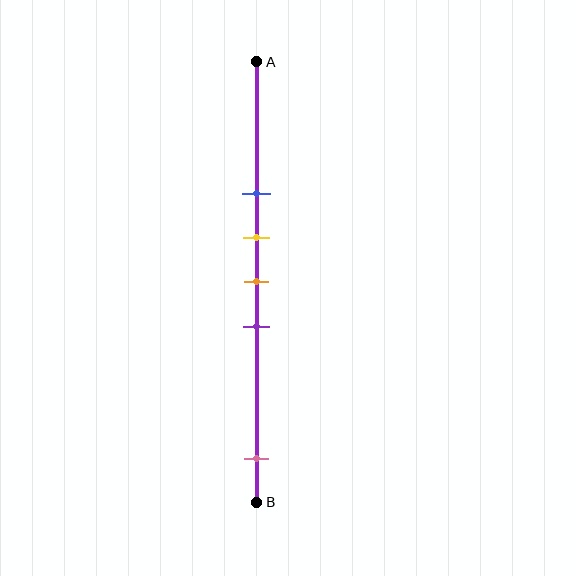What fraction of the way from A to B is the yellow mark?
The yellow mark is approximately 40% (0.4) of the way from A to B.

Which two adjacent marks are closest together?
The yellow and orange marks are the closest adjacent pair.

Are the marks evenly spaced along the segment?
No, the marks are not evenly spaced.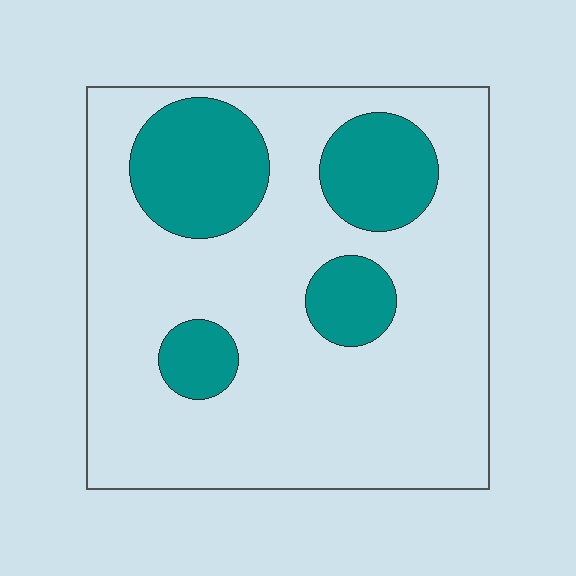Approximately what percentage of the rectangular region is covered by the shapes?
Approximately 25%.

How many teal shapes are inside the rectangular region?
4.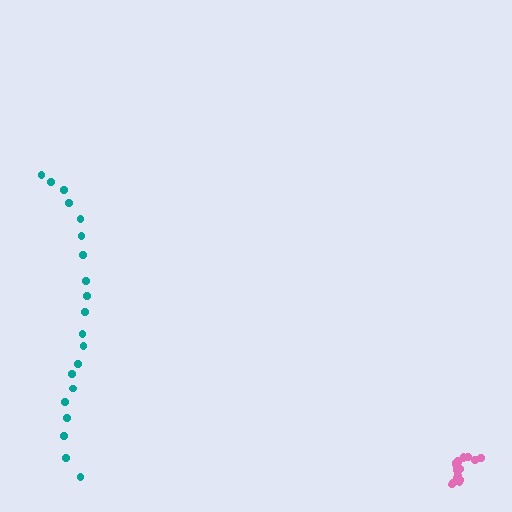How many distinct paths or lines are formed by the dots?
There are 2 distinct paths.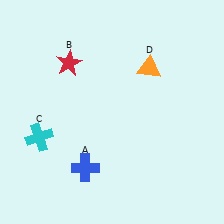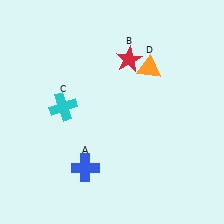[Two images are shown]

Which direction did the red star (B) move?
The red star (B) moved right.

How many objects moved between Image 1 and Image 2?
2 objects moved between the two images.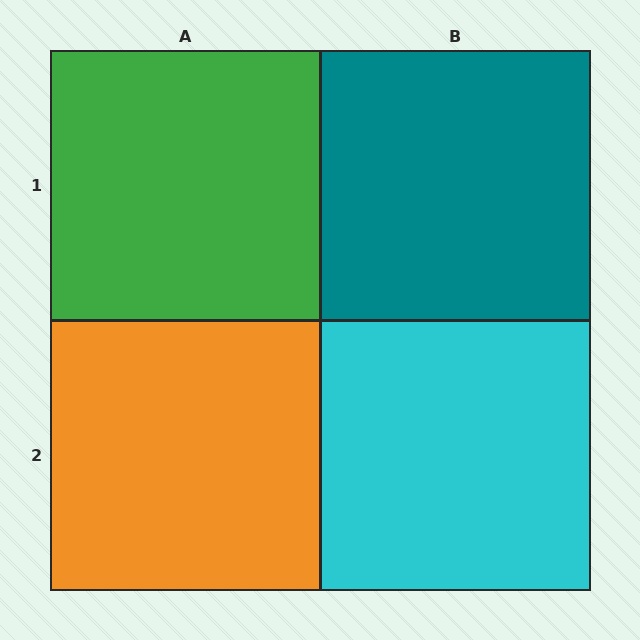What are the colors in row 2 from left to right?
Orange, cyan.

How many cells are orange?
1 cell is orange.